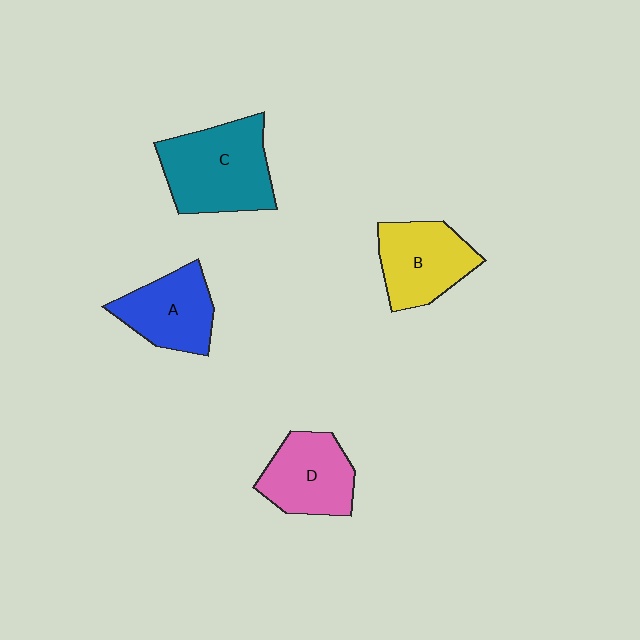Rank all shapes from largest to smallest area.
From largest to smallest: C (teal), B (yellow), D (pink), A (blue).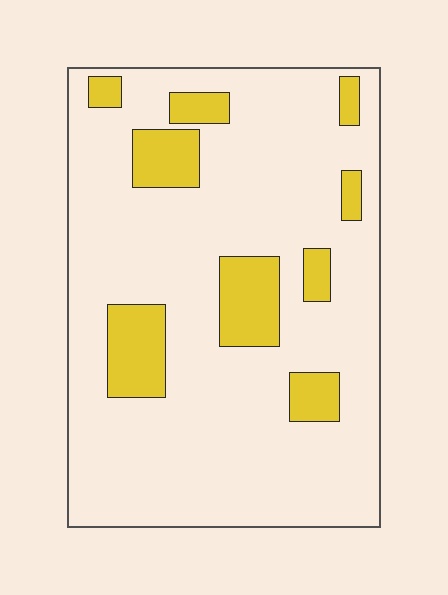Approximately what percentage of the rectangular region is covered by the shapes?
Approximately 15%.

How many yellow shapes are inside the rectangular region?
9.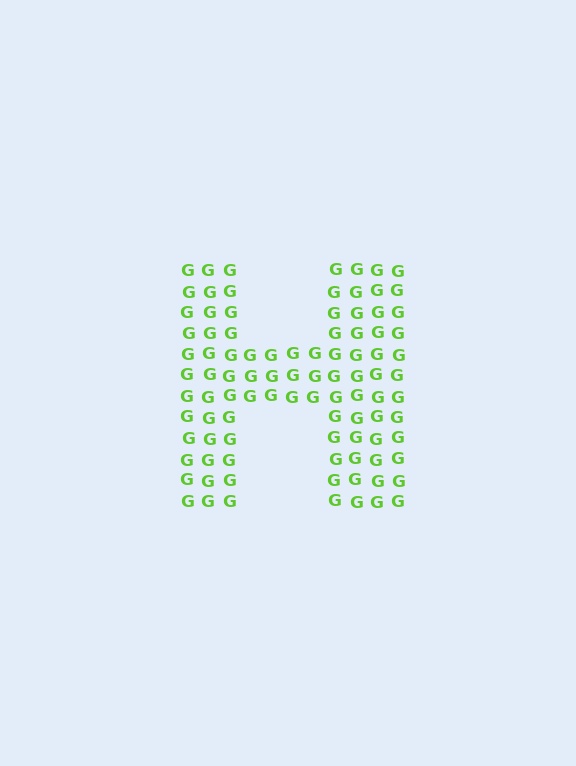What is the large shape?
The large shape is the letter H.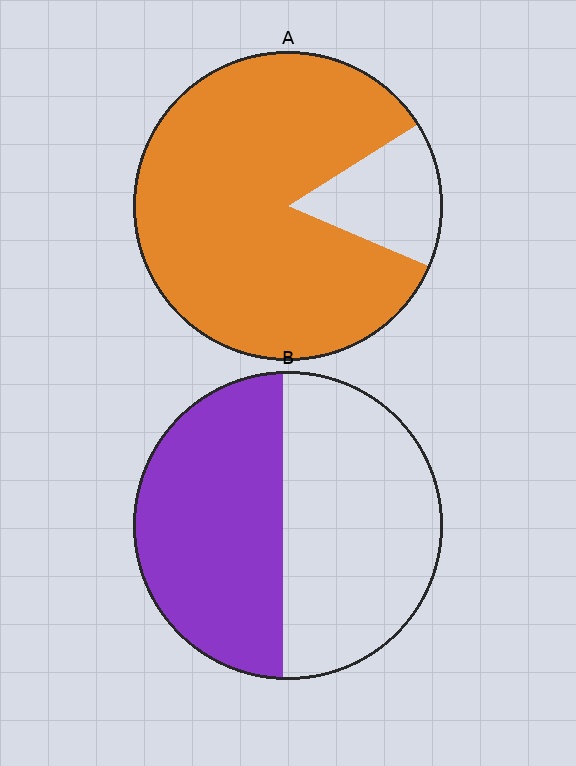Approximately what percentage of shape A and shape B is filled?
A is approximately 85% and B is approximately 50%.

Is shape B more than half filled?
Roughly half.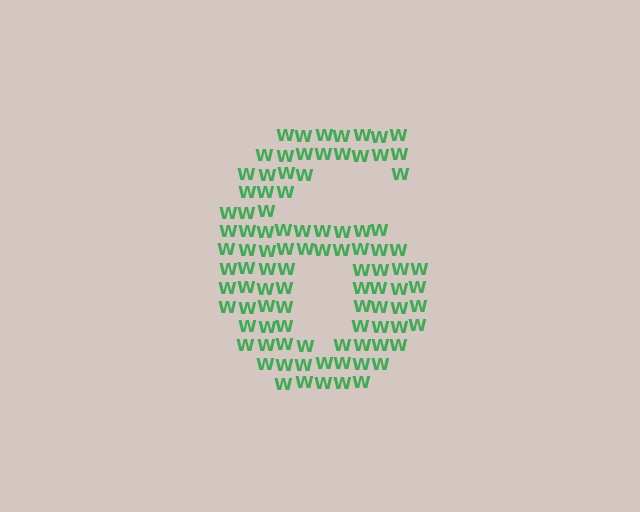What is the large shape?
The large shape is the digit 6.